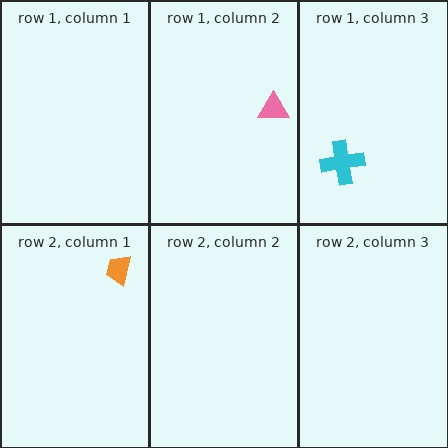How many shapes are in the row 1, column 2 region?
1.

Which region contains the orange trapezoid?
The row 2, column 1 region.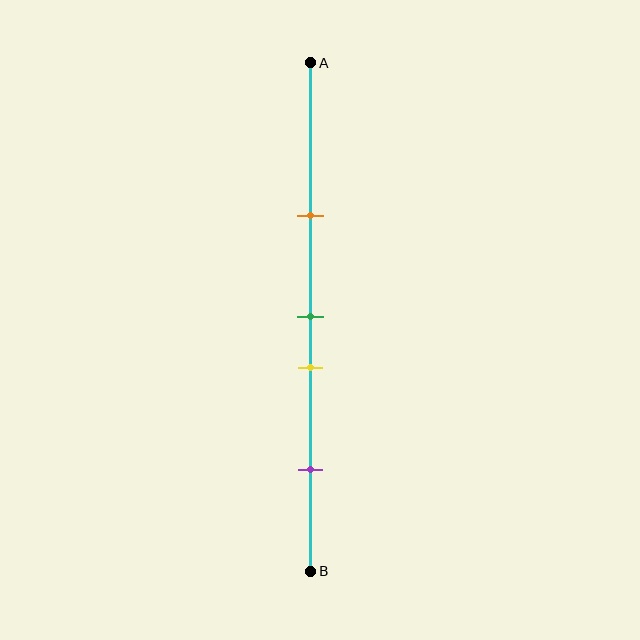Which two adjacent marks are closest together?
The green and yellow marks are the closest adjacent pair.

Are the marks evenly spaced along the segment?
No, the marks are not evenly spaced.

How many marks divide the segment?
There are 4 marks dividing the segment.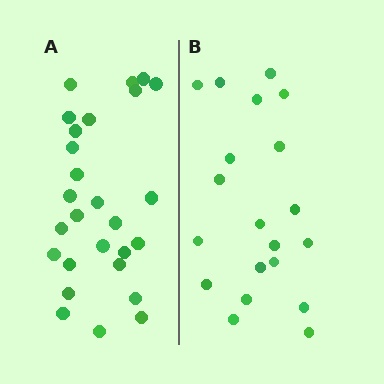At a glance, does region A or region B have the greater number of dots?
Region A (the left region) has more dots.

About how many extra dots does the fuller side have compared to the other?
Region A has roughly 8 or so more dots than region B.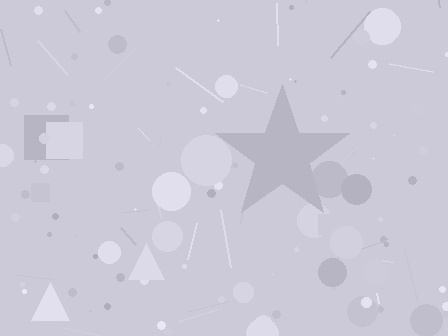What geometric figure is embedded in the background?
A star is embedded in the background.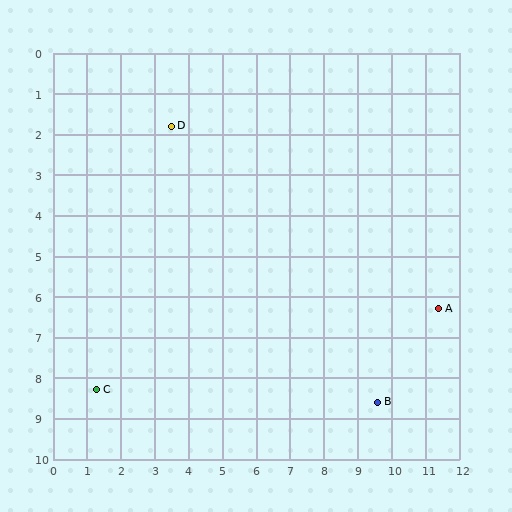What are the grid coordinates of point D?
Point D is at approximately (3.5, 1.8).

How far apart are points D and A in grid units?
Points D and A are about 9.1 grid units apart.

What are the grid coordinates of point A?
Point A is at approximately (11.4, 6.3).